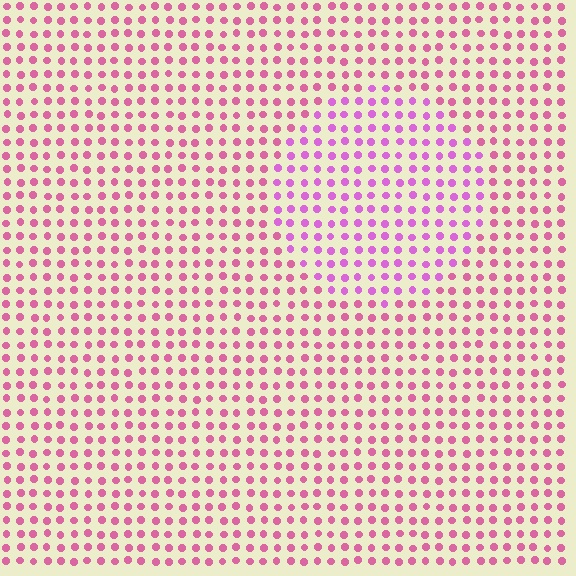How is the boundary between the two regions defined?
The boundary is defined purely by a slight shift in hue (about 29 degrees). Spacing, size, and orientation are identical on both sides.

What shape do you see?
I see a circle.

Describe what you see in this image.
The image is filled with small pink elements in a uniform arrangement. A circle-shaped region is visible where the elements are tinted to a slightly different hue, forming a subtle color boundary.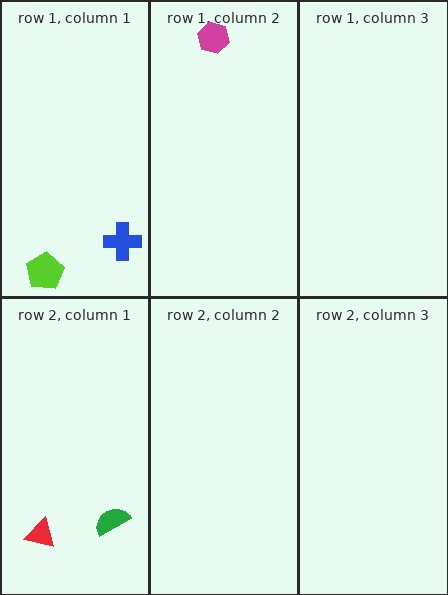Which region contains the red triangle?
The row 2, column 1 region.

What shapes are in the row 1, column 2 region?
The magenta hexagon.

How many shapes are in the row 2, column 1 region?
2.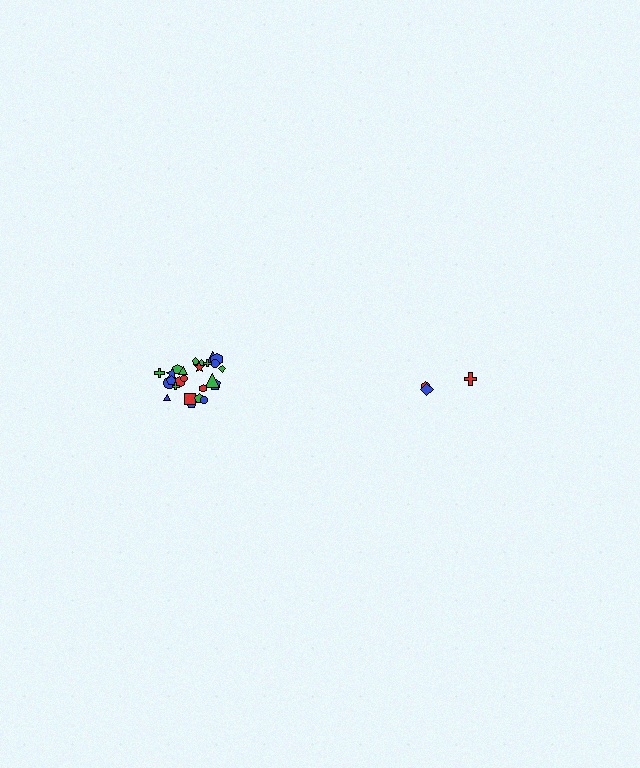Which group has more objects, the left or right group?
The left group.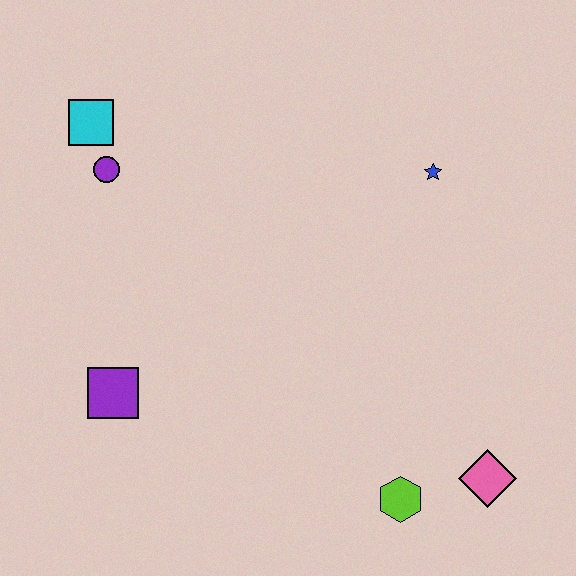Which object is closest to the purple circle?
The cyan square is closest to the purple circle.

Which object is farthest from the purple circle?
The pink diamond is farthest from the purple circle.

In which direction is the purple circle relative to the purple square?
The purple circle is above the purple square.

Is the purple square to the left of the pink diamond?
Yes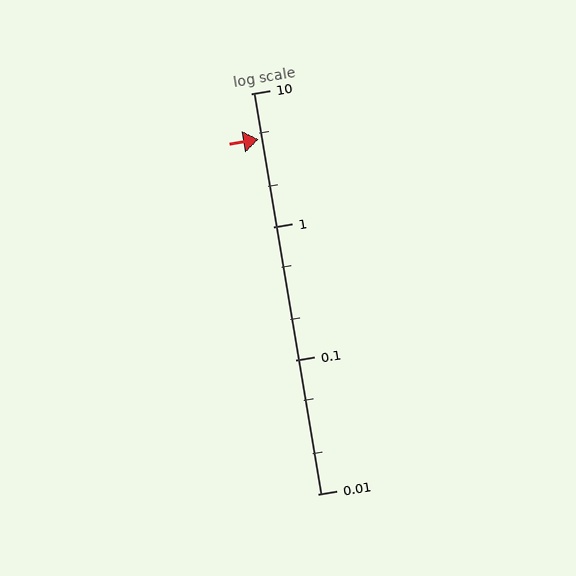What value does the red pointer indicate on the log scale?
The pointer indicates approximately 4.5.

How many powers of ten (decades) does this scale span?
The scale spans 3 decades, from 0.01 to 10.